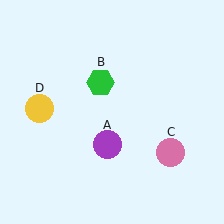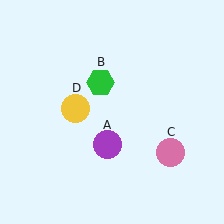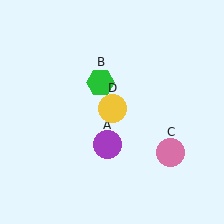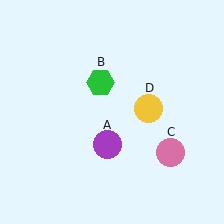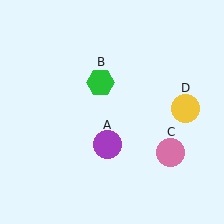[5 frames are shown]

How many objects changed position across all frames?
1 object changed position: yellow circle (object D).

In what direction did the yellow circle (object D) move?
The yellow circle (object D) moved right.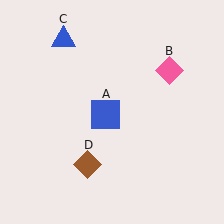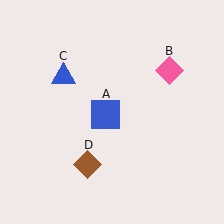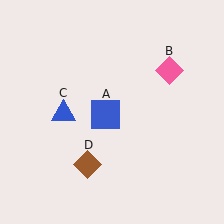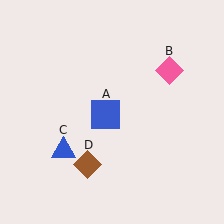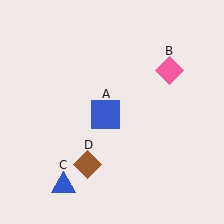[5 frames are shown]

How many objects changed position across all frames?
1 object changed position: blue triangle (object C).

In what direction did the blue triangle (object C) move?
The blue triangle (object C) moved down.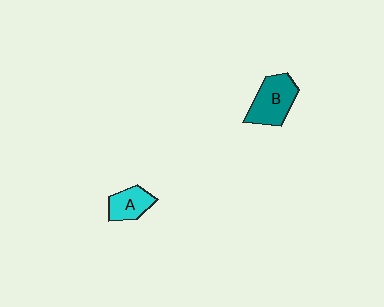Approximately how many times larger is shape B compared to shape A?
Approximately 1.5 times.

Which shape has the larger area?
Shape B (teal).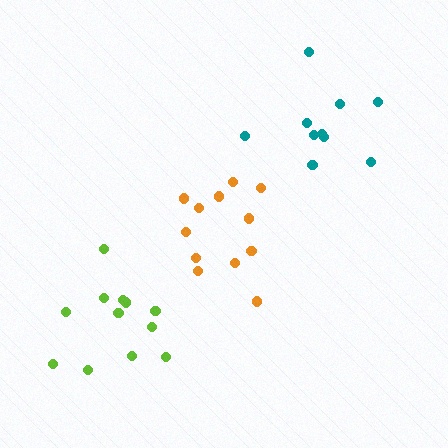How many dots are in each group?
Group 1: 12 dots, Group 2: 10 dots, Group 3: 12 dots (34 total).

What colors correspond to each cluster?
The clusters are colored: orange, teal, lime.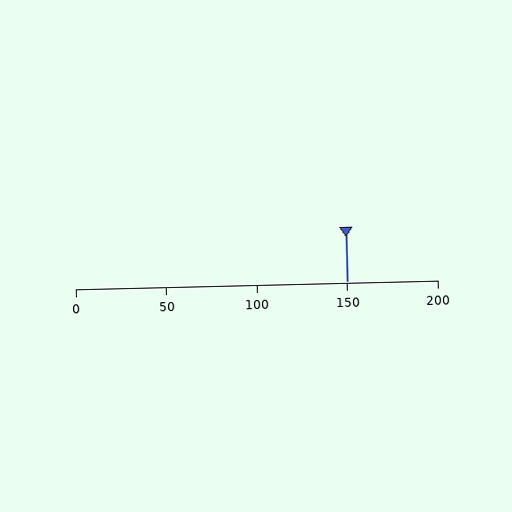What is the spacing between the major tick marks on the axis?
The major ticks are spaced 50 apart.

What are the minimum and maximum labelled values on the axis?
The axis runs from 0 to 200.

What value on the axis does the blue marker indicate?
The marker indicates approximately 150.